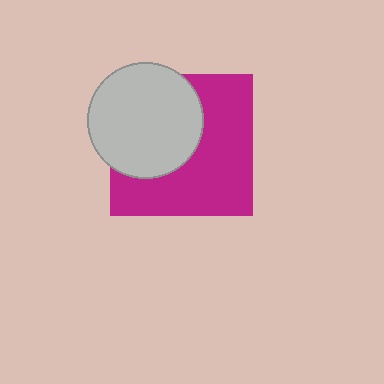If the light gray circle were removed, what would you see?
You would see the complete magenta square.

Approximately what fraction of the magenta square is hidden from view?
Roughly 43% of the magenta square is hidden behind the light gray circle.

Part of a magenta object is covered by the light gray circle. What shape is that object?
It is a square.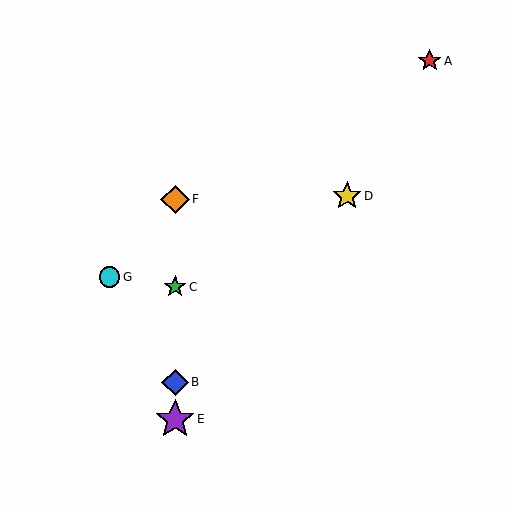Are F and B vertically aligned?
Yes, both are at x≈175.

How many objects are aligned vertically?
4 objects (B, C, E, F) are aligned vertically.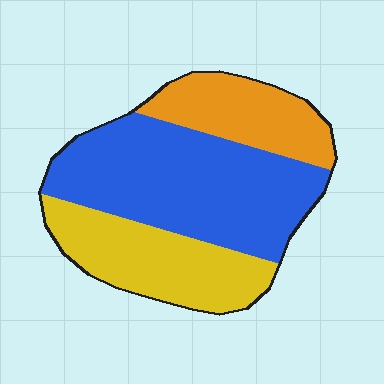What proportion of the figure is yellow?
Yellow takes up about one quarter (1/4) of the figure.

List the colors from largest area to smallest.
From largest to smallest: blue, yellow, orange.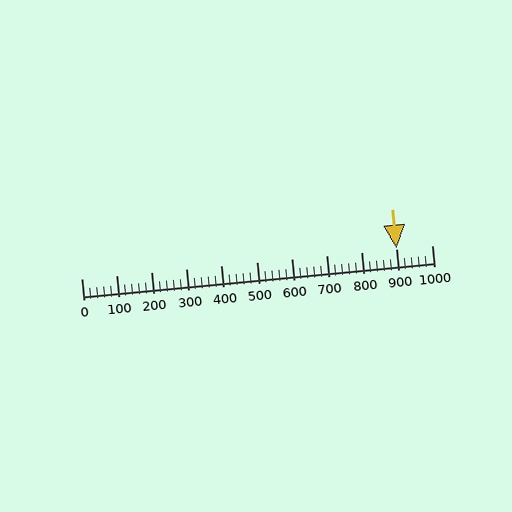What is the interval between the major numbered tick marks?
The major tick marks are spaced 100 units apart.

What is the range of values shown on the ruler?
The ruler shows values from 0 to 1000.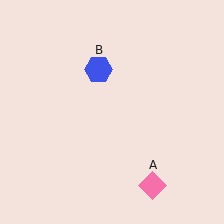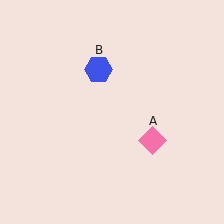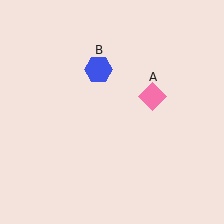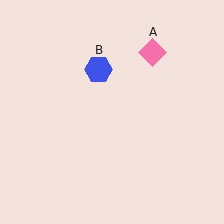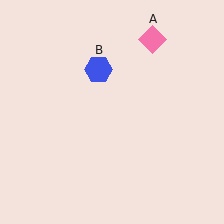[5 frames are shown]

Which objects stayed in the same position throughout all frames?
Blue hexagon (object B) remained stationary.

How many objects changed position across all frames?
1 object changed position: pink diamond (object A).